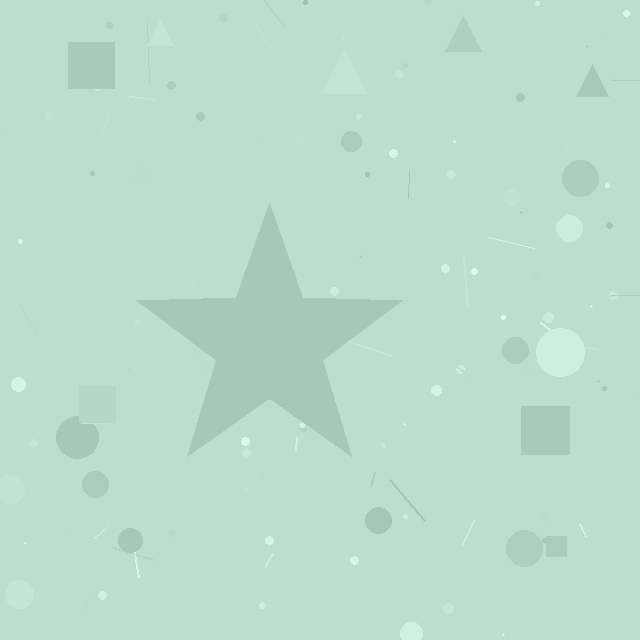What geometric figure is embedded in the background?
A star is embedded in the background.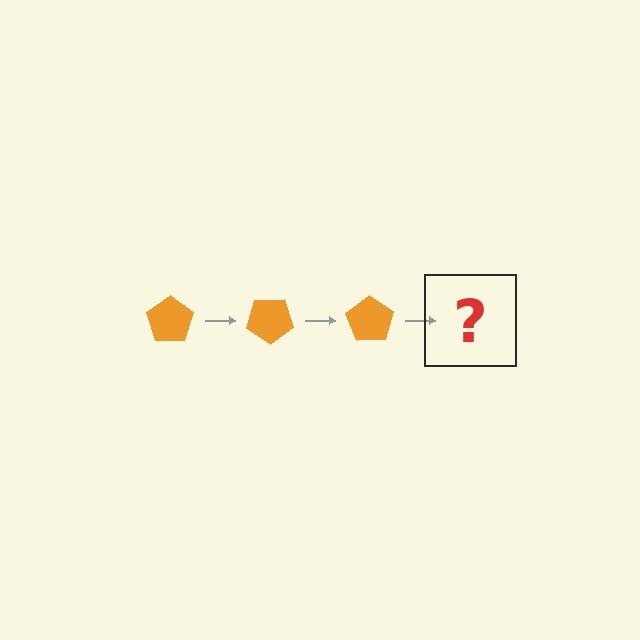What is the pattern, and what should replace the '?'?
The pattern is that the pentagon rotates 35 degrees each step. The '?' should be an orange pentagon rotated 105 degrees.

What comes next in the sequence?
The next element should be an orange pentagon rotated 105 degrees.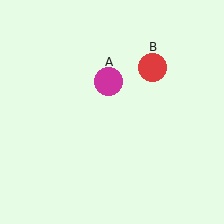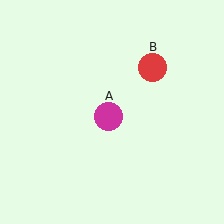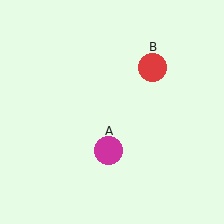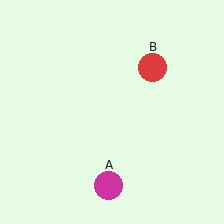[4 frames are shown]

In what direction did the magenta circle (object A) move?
The magenta circle (object A) moved down.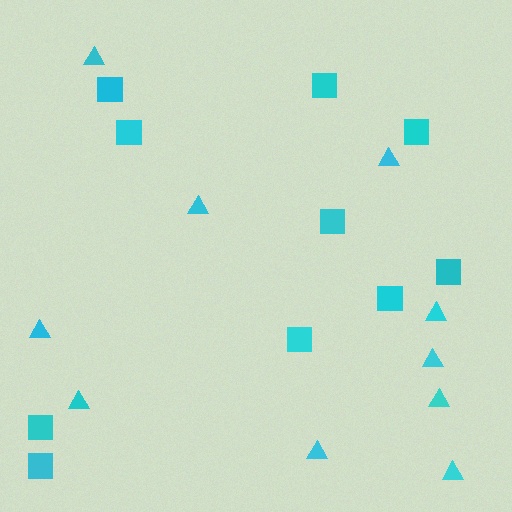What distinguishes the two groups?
There are 2 groups: one group of triangles (10) and one group of squares (10).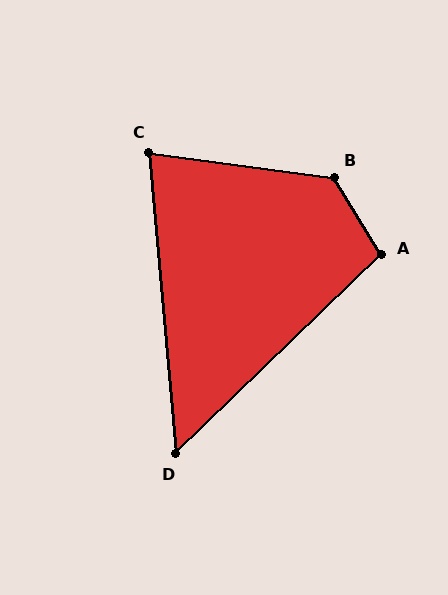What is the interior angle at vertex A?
Approximately 103 degrees (obtuse).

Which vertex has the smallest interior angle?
D, at approximately 51 degrees.